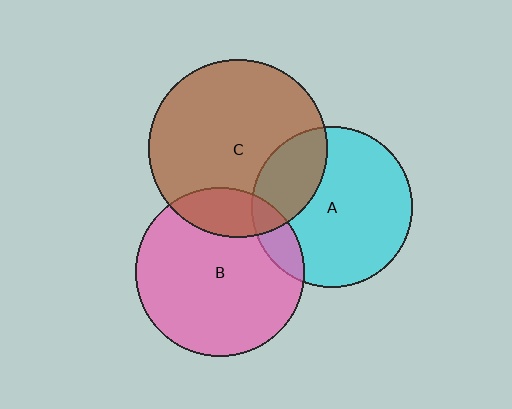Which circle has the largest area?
Circle C (brown).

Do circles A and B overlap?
Yes.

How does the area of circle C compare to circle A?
Approximately 1.2 times.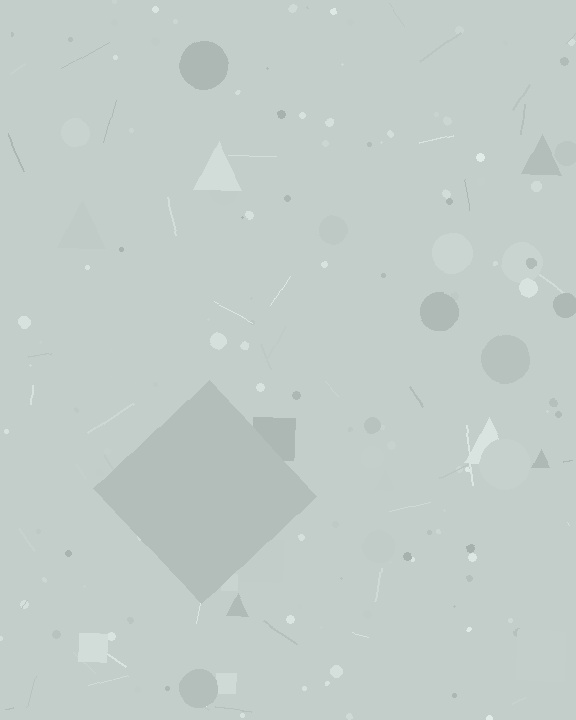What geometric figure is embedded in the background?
A diamond is embedded in the background.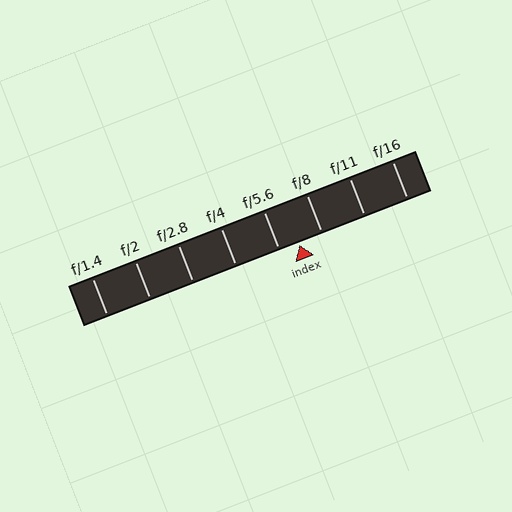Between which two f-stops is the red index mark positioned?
The index mark is between f/5.6 and f/8.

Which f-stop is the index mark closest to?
The index mark is closest to f/5.6.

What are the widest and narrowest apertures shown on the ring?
The widest aperture shown is f/1.4 and the narrowest is f/16.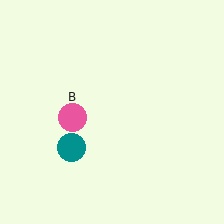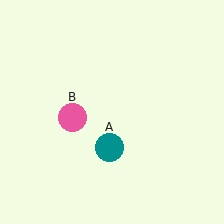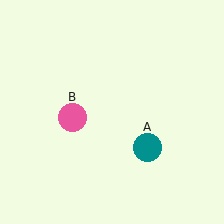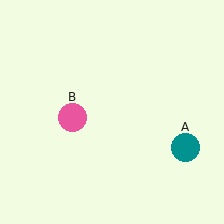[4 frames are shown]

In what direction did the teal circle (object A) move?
The teal circle (object A) moved right.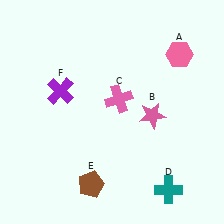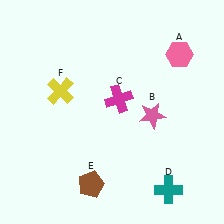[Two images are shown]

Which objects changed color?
C changed from pink to magenta. F changed from purple to yellow.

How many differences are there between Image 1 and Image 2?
There are 2 differences between the two images.